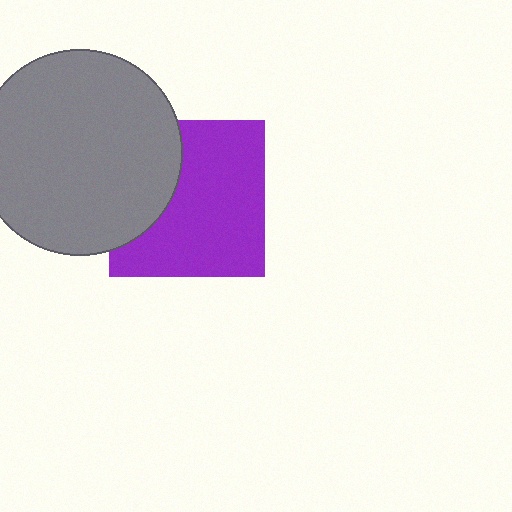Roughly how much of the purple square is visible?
Most of it is visible (roughly 69%).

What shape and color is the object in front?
The object in front is a gray circle.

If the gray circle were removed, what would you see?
You would see the complete purple square.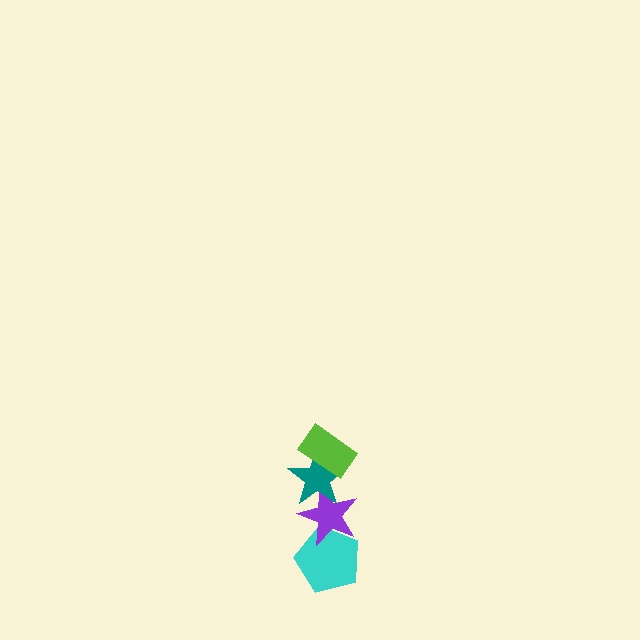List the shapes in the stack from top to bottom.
From top to bottom: the lime rectangle, the teal star, the purple star, the cyan pentagon.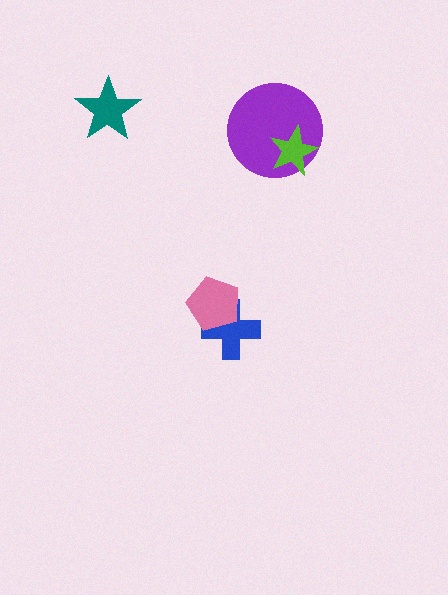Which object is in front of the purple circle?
The lime star is in front of the purple circle.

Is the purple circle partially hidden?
Yes, it is partially covered by another shape.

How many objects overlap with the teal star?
0 objects overlap with the teal star.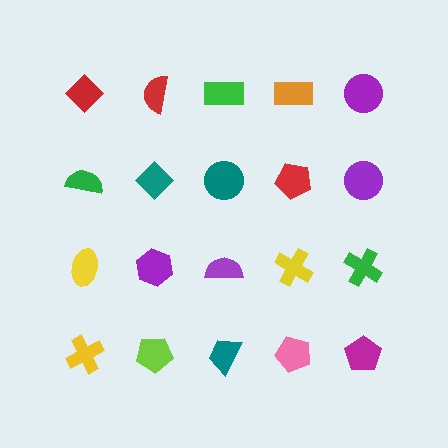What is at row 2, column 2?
A teal diamond.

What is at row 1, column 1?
A red diamond.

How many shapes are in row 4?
5 shapes.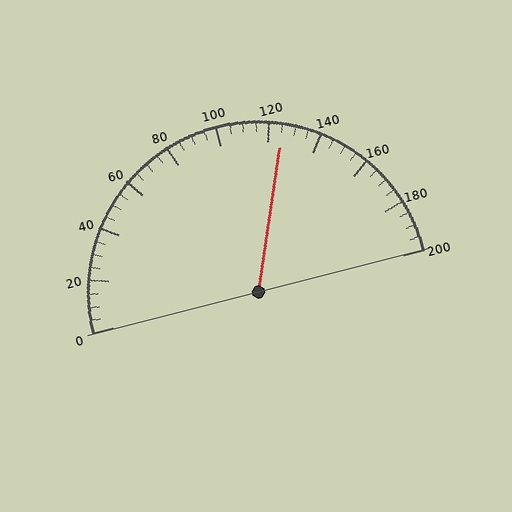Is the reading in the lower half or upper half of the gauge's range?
The reading is in the upper half of the range (0 to 200).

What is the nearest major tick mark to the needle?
The nearest major tick mark is 120.